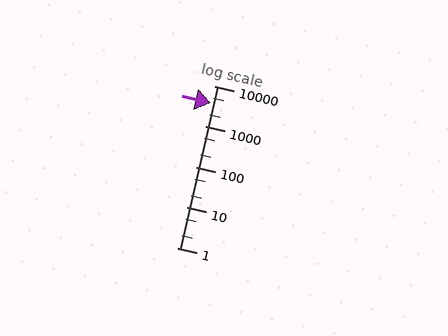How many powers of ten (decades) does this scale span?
The scale spans 4 decades, from 1 to 10000.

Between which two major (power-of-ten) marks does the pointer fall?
The pointer is between 1000 and 10000.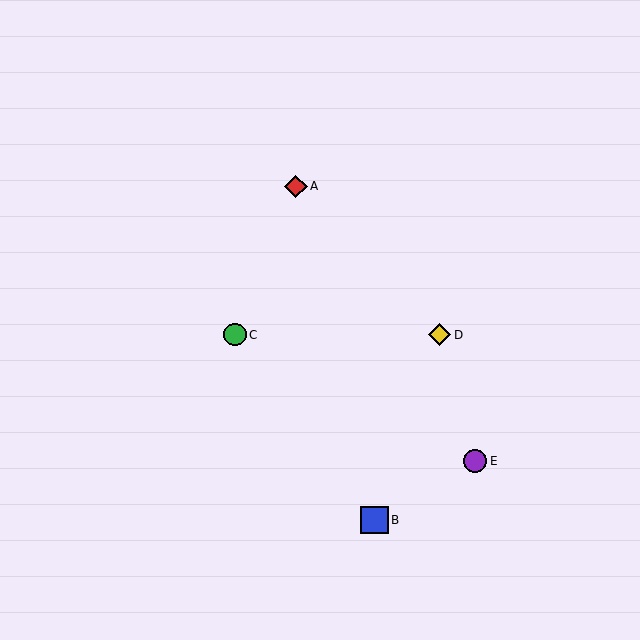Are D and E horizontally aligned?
No, D is at y≈335 and E is at y≈461.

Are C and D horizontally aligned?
Yes, both are at y≈335.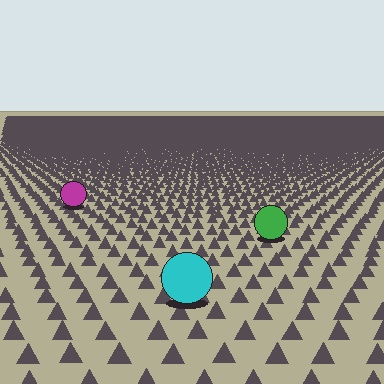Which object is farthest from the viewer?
The magenta circle is farthest from the viewer. It appears smaller and the ground texture around it is denser.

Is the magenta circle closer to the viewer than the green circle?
No. The green circle is closer — you can tell from the texture gradient: the ground texture is coarser near it.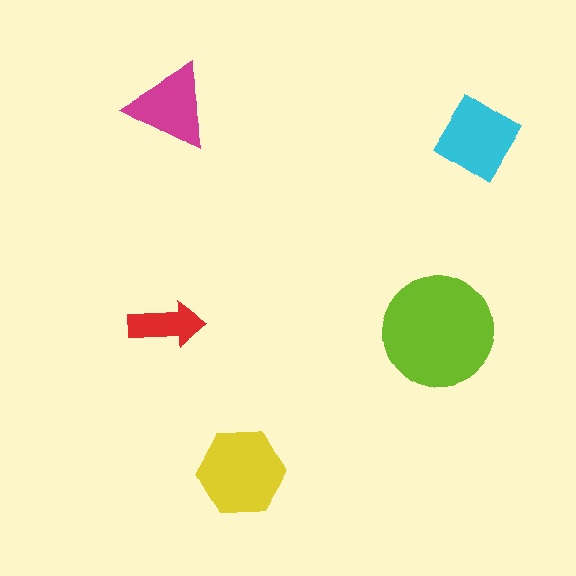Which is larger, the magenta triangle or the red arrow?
The magenta triangle.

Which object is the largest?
The lime circle.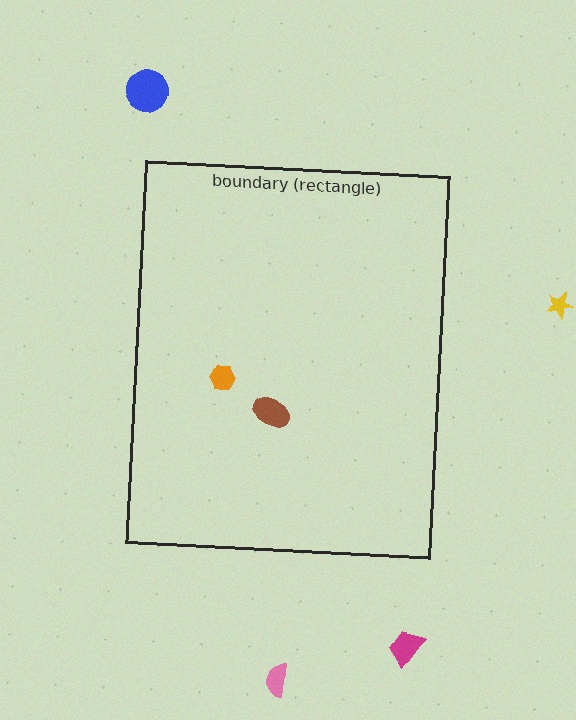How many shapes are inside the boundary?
2 inside, 4 outside.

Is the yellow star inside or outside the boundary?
Outside.